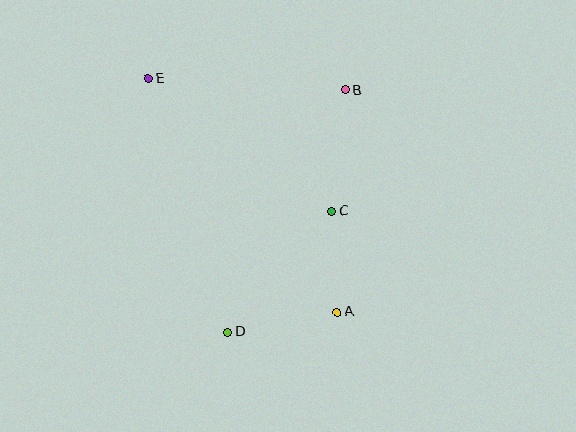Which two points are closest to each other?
Points A and C are closest to each other.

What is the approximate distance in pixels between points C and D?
The distance between C and D is approximately 159 pixels.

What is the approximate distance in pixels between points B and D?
The distance between B and D is approximately 269 pixels.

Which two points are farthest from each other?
Points A and E are farthest from each other.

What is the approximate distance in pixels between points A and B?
The distance between A and B is approximately 223 pixels.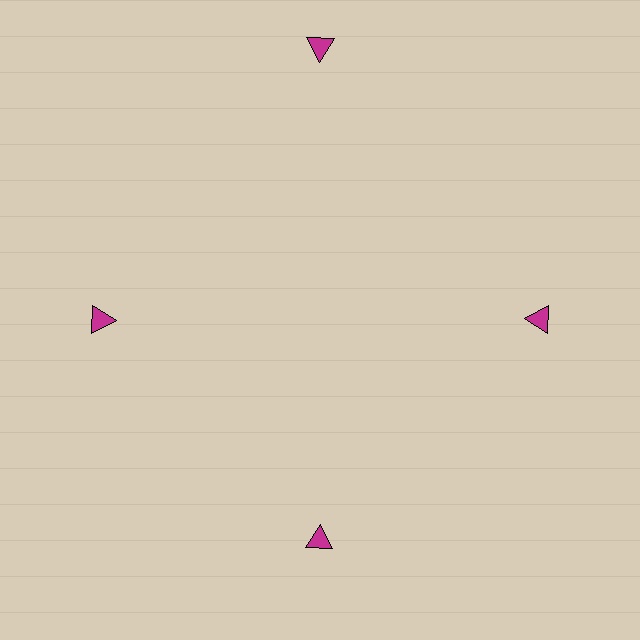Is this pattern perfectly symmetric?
No. The 4 magenta triangles are arranged in a ring, but one element near the 12 o'clock position is pushed outward from the center, breaking the 4-fold rotational symmetry.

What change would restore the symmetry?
The symmetry would be restored by moving it inward, back onto the ring so that all 4 triangles sit at equal angles and equal distance from the center.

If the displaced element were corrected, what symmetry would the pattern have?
It would have 4-fold rotational symmetry — the pattern would map onto itself every 90 degrees.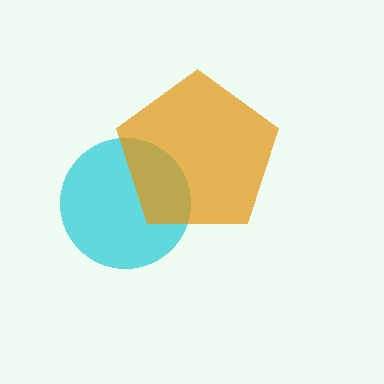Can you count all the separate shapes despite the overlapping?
Yes, there are 2 separate shapes.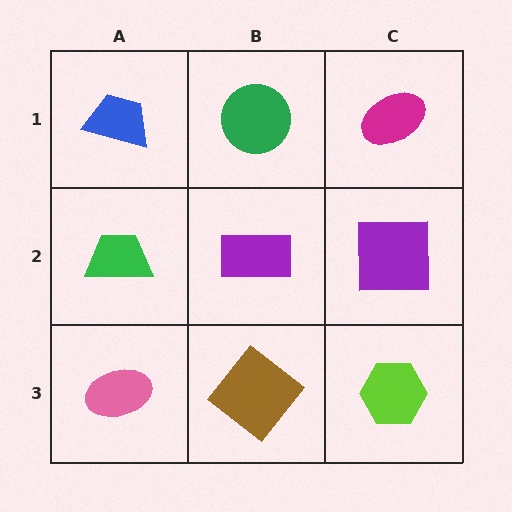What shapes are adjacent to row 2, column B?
A green circle (row 1, column B), a brown diamond (row 3, column B), a green trapezoid (row 2, column A), a purple square (row 2, column C).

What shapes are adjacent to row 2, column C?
A magenta ellipse (row 1, column C), a lime hexagon (row 3, column C), a purple rectangle (row 2, column B).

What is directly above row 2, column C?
A magenta ellipse.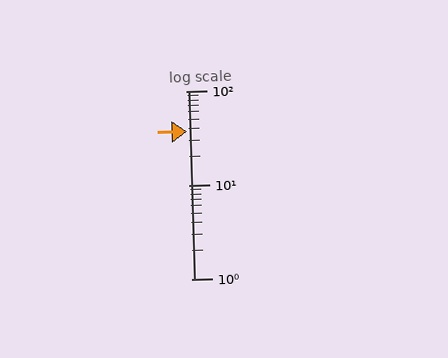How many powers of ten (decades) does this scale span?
The scale spans 2 decades, from 1 to 100.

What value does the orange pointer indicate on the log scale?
The pointer indicates approximately 37.